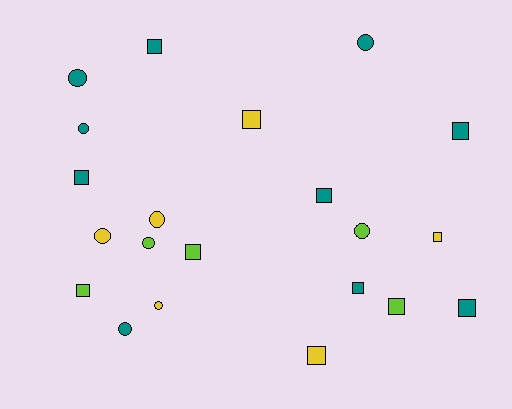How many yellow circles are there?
There are 3 yellow circles.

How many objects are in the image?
There are 21 objects.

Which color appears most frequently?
Teal, with 10 objects.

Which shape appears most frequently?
Square, with 12 objects.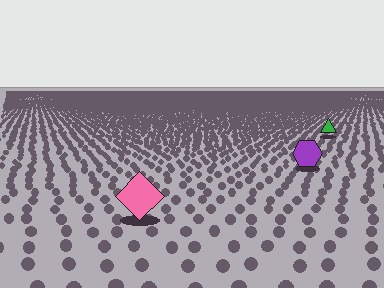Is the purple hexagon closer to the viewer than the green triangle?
Yes. The purple hexagon is closer — you can tell from the texture gradient: the ground texture is coarser near it.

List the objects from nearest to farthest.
From nearest to farthest: the pink diamond, the purple hexagon, the green triangle.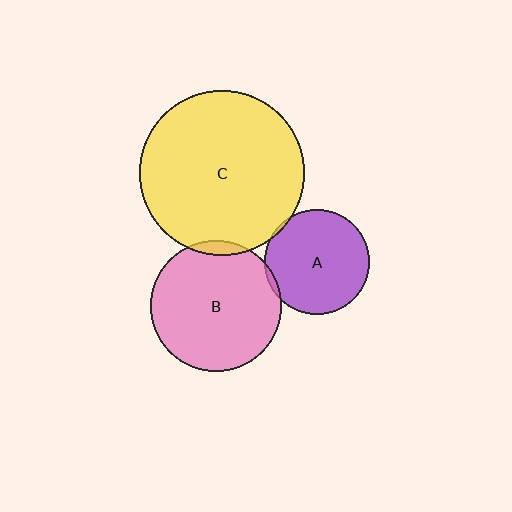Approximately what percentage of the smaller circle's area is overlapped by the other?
Approximately 5%.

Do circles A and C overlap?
Yes.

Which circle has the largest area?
Circle C (yellow).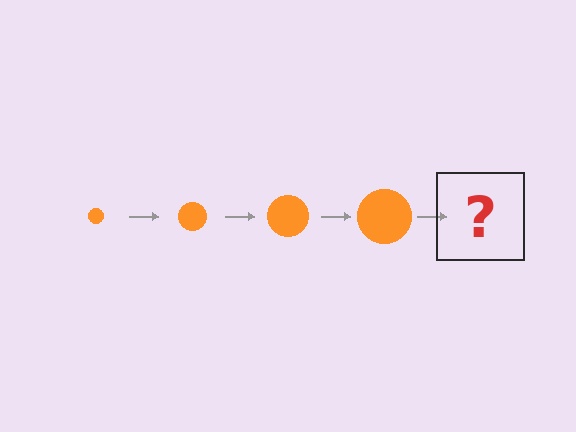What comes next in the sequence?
The next element should be an orange circle, larger than the previous one.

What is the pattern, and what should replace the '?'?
The pattern is that the circle gets progressively larger each step. The '?' should be an orange circle, larger than the previous one.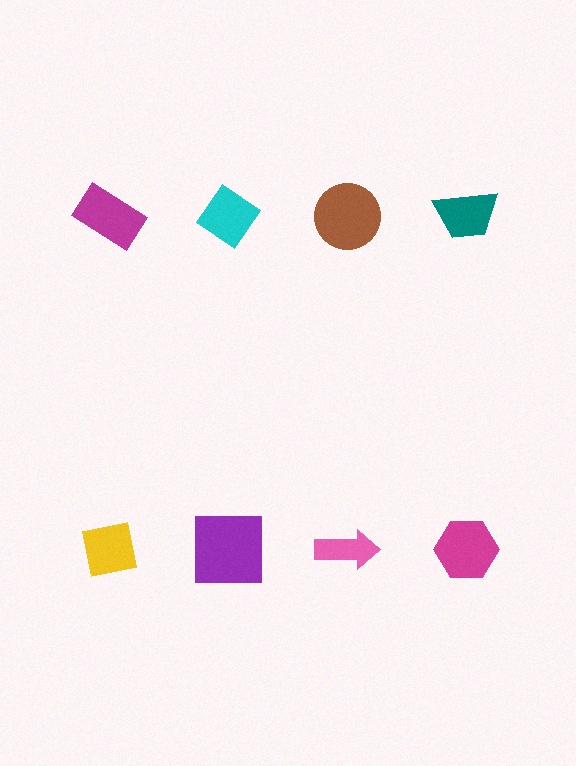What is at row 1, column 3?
A brown circle.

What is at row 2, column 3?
A pink arrow.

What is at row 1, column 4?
A teal trapezoid.